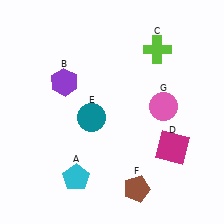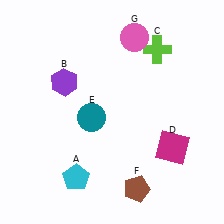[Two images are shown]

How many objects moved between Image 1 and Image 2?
1 object moved between the two images.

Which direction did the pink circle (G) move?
The pink circle (G) moved up.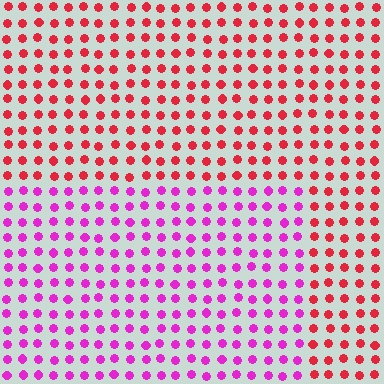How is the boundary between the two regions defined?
The boundary is defined purely by a slight shift in hue (about 47 degrees). Spacing, size, and orientation are identical on both sides.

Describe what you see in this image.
The image is filled with small red elements in a uniform arrangement. A rectangle-shaped region is visible where the elements are tinted to a slightly different hue, forming a subtle color boundary.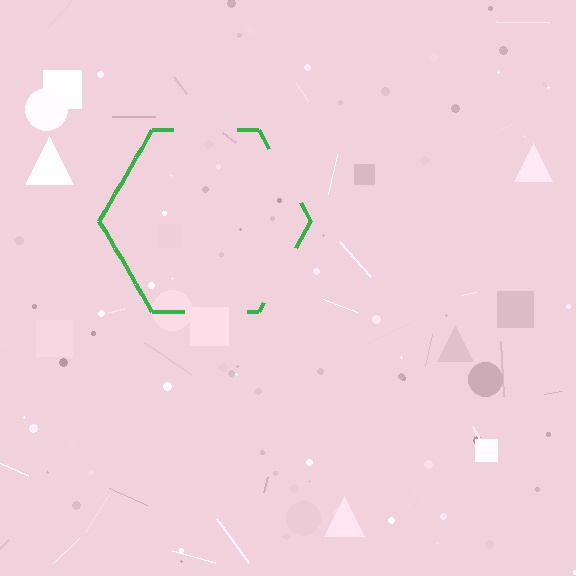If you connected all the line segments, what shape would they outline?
They would outline a hexagon.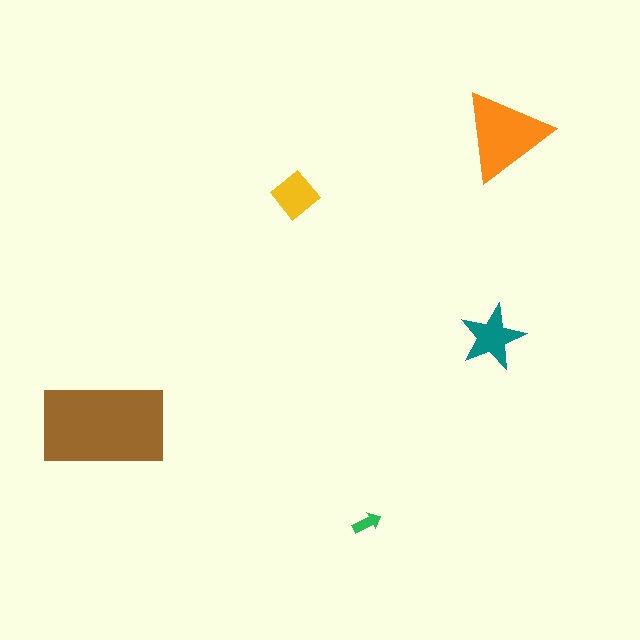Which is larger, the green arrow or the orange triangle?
The orange triangle.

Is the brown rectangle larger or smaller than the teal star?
Larger.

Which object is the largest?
The brown rectangle.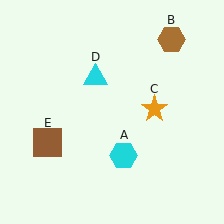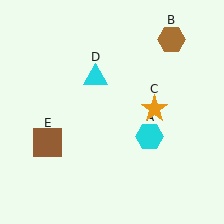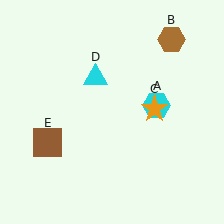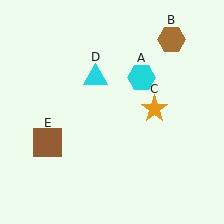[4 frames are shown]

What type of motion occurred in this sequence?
The cyan hexagon (object A) rotated counterclockwise around the center of the scene.